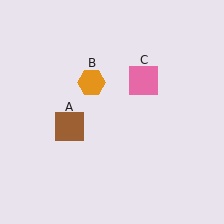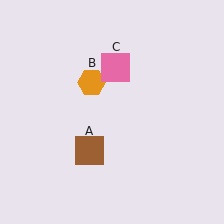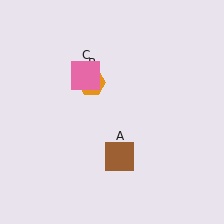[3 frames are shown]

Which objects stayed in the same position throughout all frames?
Orange hexagon (object B) remained stationary.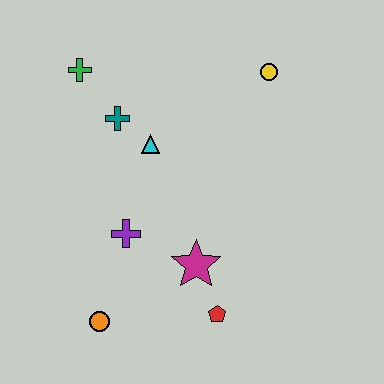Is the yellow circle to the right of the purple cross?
Yes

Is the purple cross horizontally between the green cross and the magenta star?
Yes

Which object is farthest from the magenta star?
The green cross is farthest from the magenta star.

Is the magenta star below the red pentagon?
No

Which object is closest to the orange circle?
The purple cross is closest to the orange circle.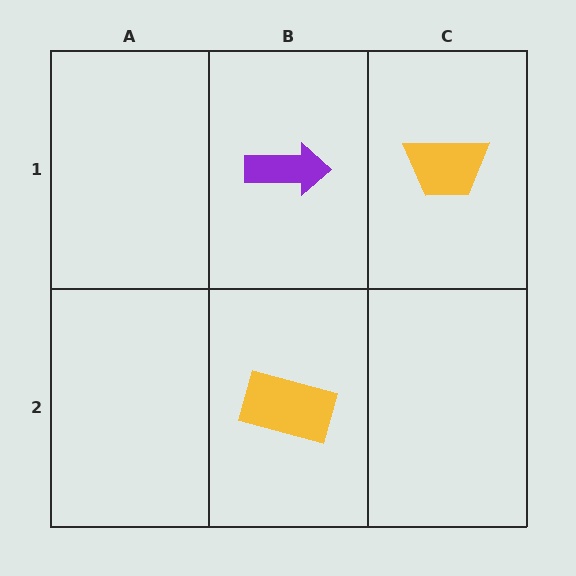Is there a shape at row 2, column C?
No, that cell is empty.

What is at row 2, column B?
A yellow rectangle.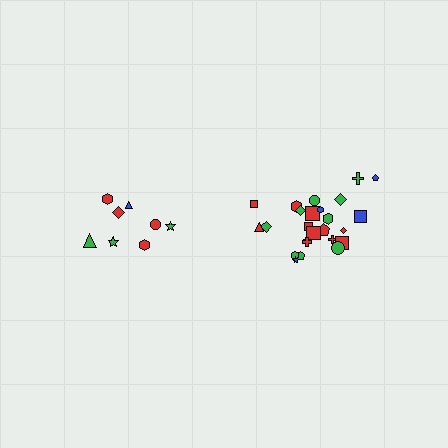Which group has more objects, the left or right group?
The right group.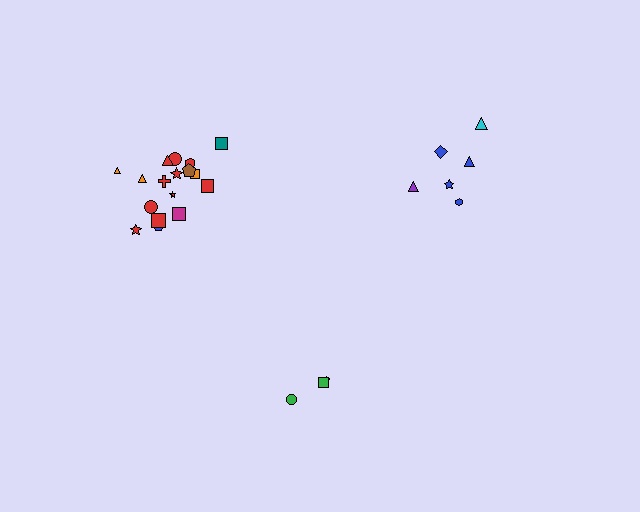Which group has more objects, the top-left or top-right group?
The top-left group.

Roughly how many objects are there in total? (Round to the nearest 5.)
Roughly 25 objects in total.